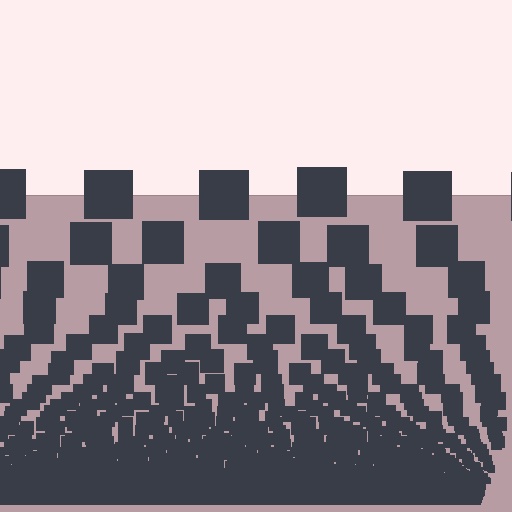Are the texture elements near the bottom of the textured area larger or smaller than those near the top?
Smaller. The gradient is inverted — elements near the bottom are smaller and denser.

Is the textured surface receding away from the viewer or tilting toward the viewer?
The surface appears to tilt toward the viewer. Texture elements get larger and sparser toward the top.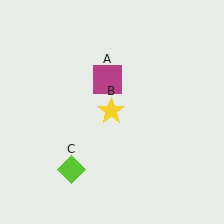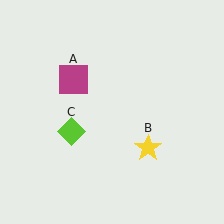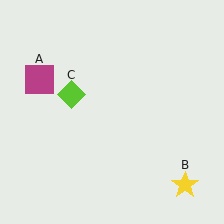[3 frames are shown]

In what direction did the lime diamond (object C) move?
The lime diamond (object C) moved up.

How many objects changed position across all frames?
3 objects changed position: magenta square (object A), yellow star (object B), lime diamond (object C).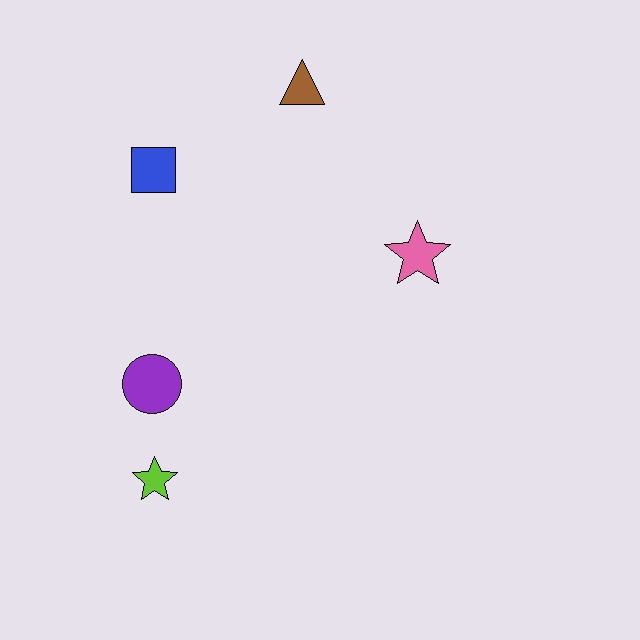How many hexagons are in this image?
There are no hexagons.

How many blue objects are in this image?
There is 1 blue object.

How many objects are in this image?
There are 5 objects.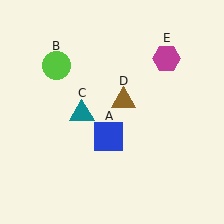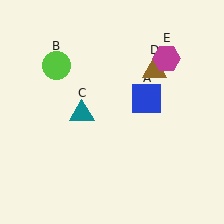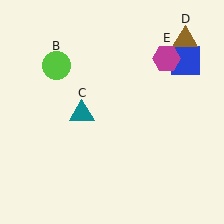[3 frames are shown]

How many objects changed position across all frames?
2 objects changed position: blue square (object A), brown triangle (object D).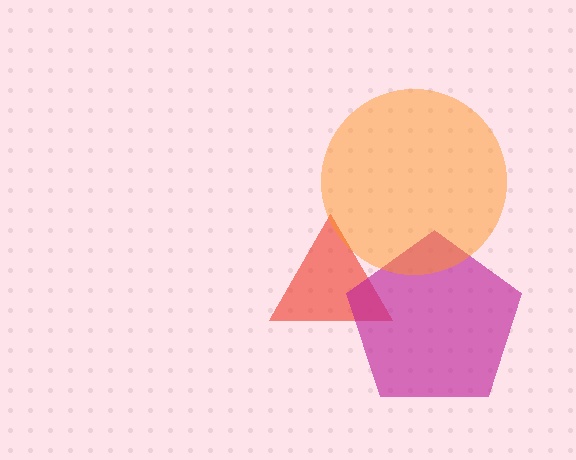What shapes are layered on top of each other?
The layered shapes are: a red triangle, a magenta pentagon, an orange circle.